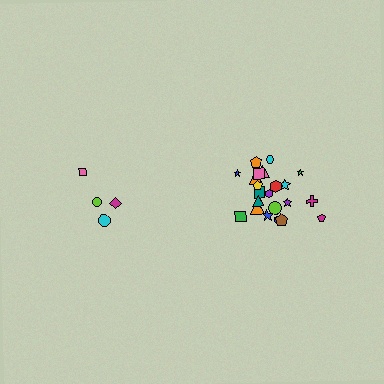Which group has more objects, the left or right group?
The right group.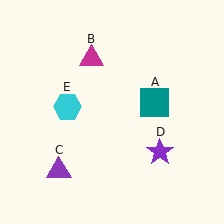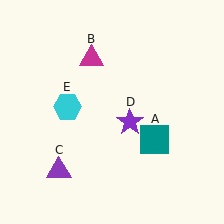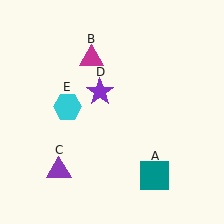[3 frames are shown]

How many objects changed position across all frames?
2 objects changed position: teal square (object A), purple star (object D).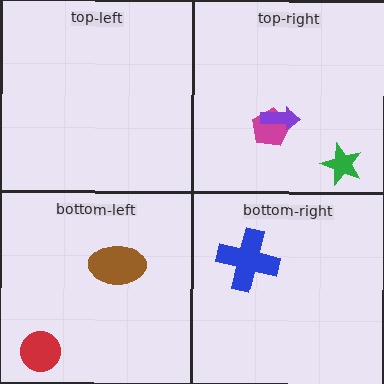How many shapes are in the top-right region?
3.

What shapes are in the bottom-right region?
The blue cross.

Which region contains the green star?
The top-right region.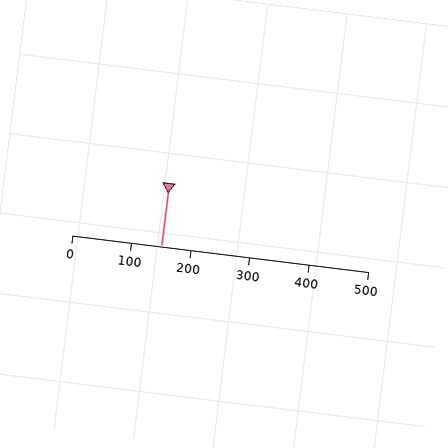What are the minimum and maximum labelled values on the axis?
The axis runs from 0 to 500.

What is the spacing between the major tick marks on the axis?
The major ticks are spaced 100 apart.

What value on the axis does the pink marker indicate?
The marker indicates approximately 150.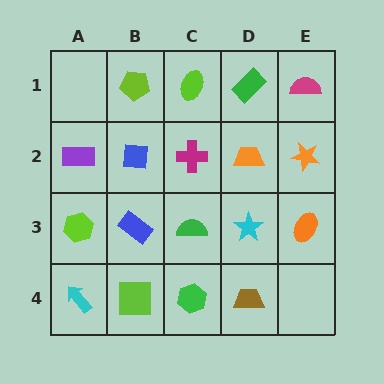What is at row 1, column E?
A magenta semicircle.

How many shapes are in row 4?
4 shapes.